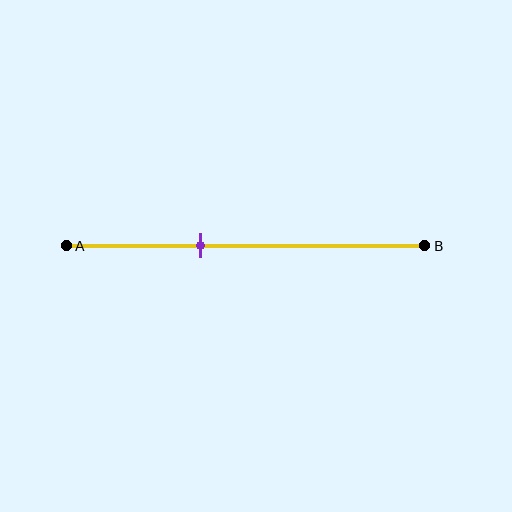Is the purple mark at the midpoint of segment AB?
No, the mark is at about 35% from A, not at the 50% midpoint.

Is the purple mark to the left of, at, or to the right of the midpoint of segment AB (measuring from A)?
The purple mark is to the left of the midpoint of segment AB.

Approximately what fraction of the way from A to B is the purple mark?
The purple mark is approximately 35% of the way from A to B.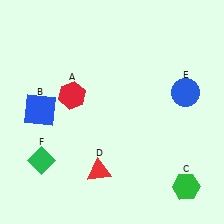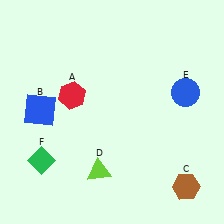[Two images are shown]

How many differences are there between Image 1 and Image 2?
There are 2 differences between the two images.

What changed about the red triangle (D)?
In Image 1, D is red. In Image 2, it changed to lime.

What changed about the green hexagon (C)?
In Image 1, C is green. In Image 2, it changed to brown.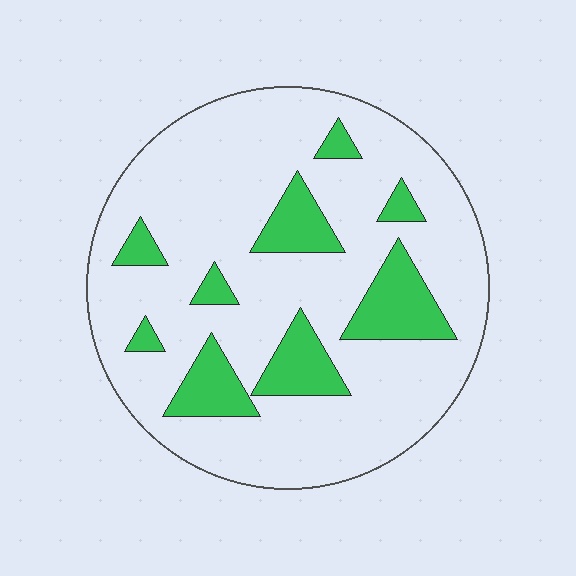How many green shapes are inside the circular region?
9.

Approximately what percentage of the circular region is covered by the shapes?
Approximately 20%.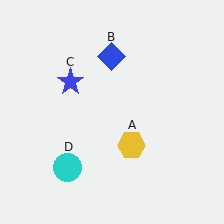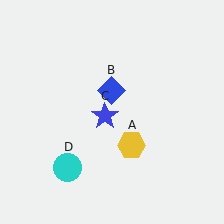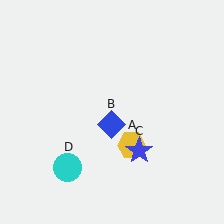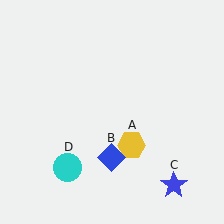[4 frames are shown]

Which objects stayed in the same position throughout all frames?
Yellow hexagon (object A) and cyan circle (object D) remained stationary.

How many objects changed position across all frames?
2 objects changed position: blue diamond (object B), blue star (object C).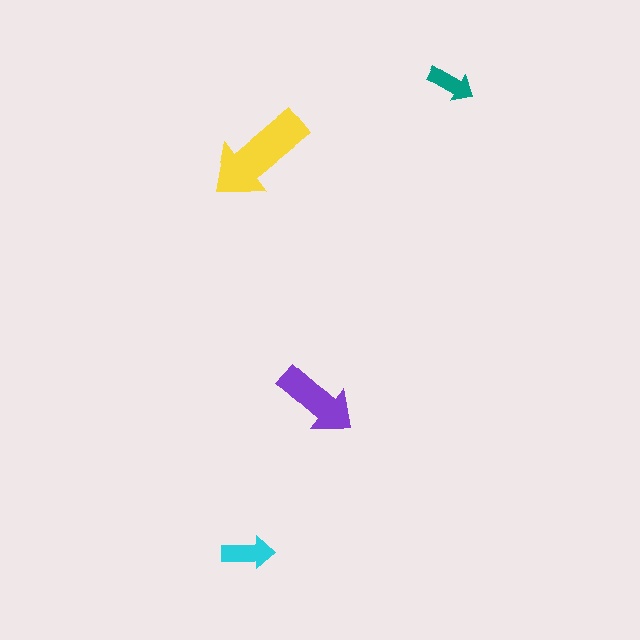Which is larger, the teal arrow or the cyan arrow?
The cyan one.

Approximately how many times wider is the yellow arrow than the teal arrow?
About 2 times wider.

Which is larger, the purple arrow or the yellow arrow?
The yellow one.